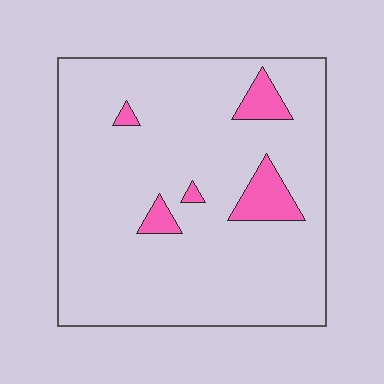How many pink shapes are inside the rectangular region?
5.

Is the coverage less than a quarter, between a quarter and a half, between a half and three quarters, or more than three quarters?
Less than a quarter.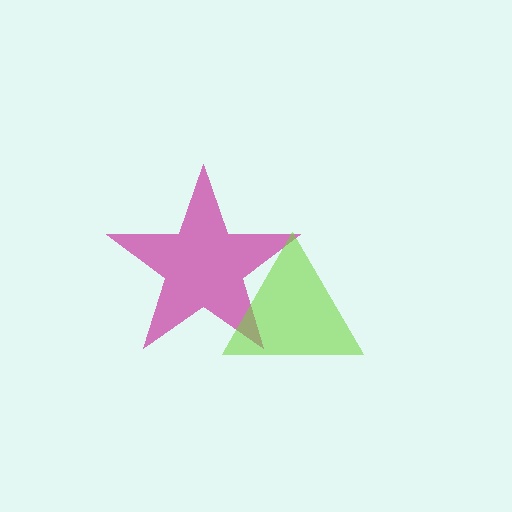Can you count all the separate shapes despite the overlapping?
Yes, there are 2 separate shapes.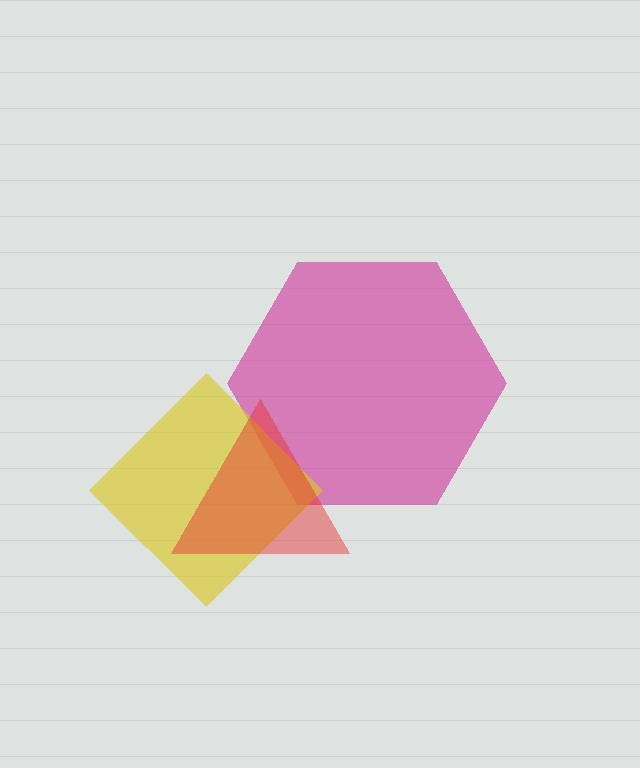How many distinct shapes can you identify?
There are 3 distinct shapes: a magenta hexagon, a yellow diamond, a red triangle.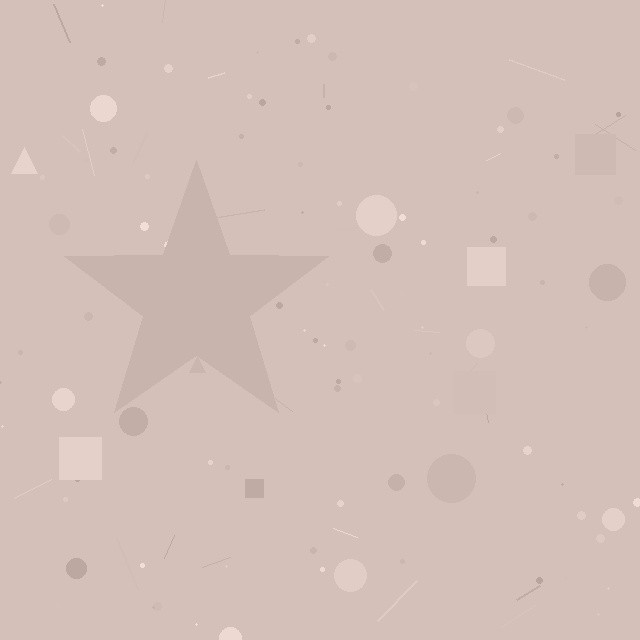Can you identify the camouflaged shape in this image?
The camouflaged shape is a star.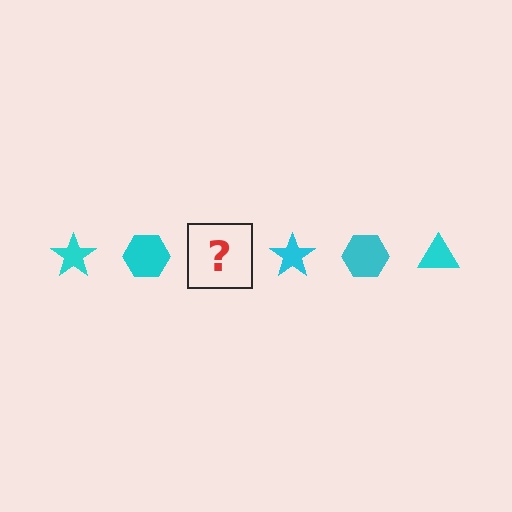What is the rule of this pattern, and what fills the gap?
The rule is that the pattern cycles through star, hexagon, triangle shapes in cyan. The gap should be filled with a cyan triangle.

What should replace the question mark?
The question mark should be replaced with a cyan triangle.